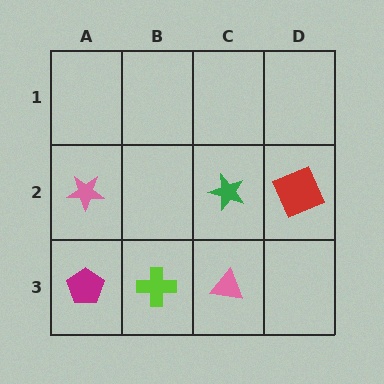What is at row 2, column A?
A pink star.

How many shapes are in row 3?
3 shapes.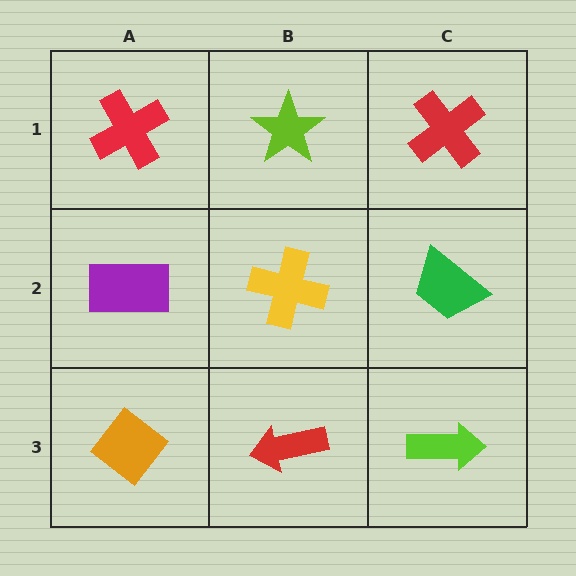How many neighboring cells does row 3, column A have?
2.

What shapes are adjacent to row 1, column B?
A yellow cross (row 2, column B), a red cross (row 1, column A), a red cross (row 1, column C).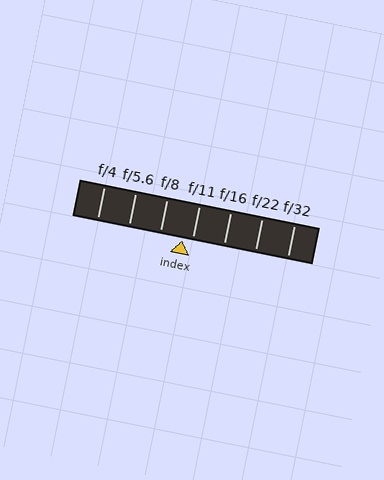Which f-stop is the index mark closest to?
The index mark is closest to f/11.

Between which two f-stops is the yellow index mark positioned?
The index mark is between f/8 and f/11.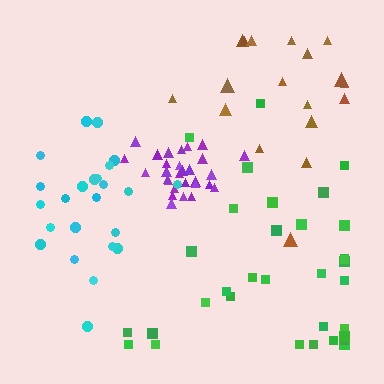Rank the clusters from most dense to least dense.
purple, cyan, green, brown.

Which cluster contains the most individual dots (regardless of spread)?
Green (33).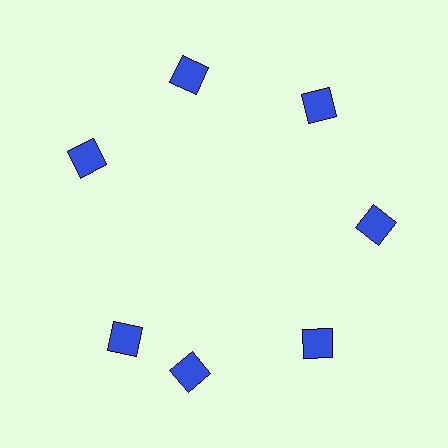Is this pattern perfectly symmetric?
No. The 7 blue diamonds are arranged in a ring, but one element near the 8 o'clock position is rotated out of alignment along the ring, breaking the 7-fold rotational symmetry.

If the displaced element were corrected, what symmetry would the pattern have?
It would have 7-fold rotational symmetry — the pattern would map onto itself every 51 degrees.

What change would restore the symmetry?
The symmetry would be restored by rotating it back into even spacing with its neighbors so that all 7 diamonds sit at equal angles and equal distance from the center.